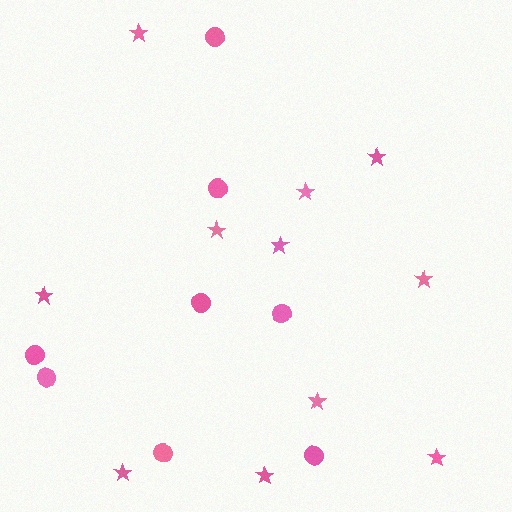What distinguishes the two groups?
There are 2 groups: one group of circles (8) and one group of stars (11).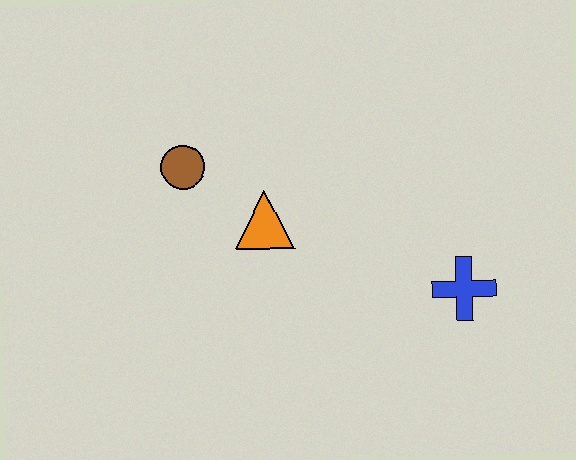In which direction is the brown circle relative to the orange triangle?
The brown circle is to the left of the orange triangle.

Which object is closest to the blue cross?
The orange triangle is closest to the blue cross.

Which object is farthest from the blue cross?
The brown circle is farthest from the blue cross.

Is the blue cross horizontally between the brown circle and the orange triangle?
No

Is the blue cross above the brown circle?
No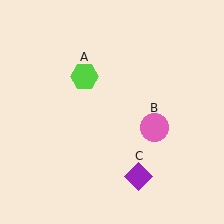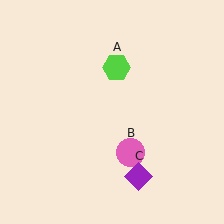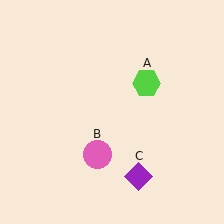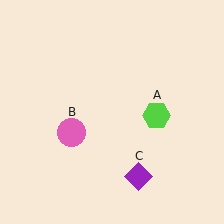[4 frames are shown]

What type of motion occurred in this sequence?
The lime hexagon (object A), pink circle (object B) rotated clockwise around the center of the scene.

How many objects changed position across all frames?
2 objects changed position: lime hexagon (object A), pink circle (object B).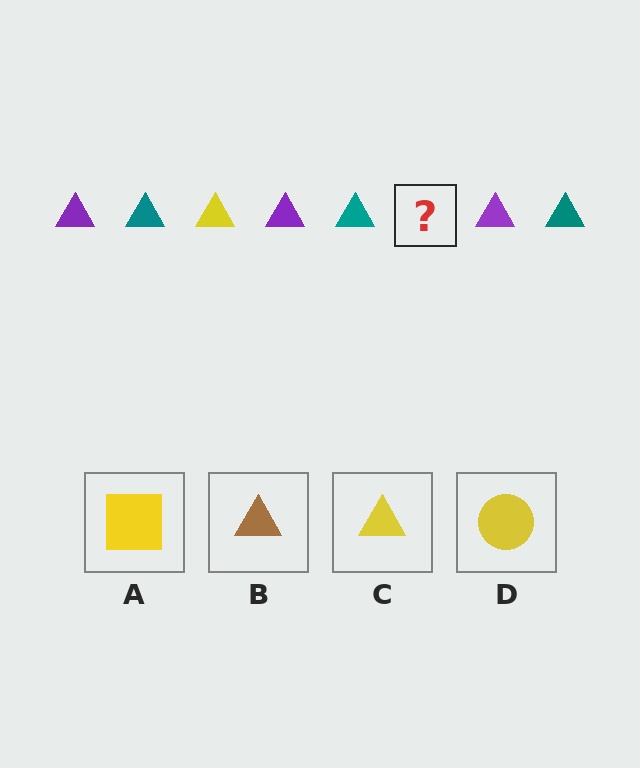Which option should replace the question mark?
Option C.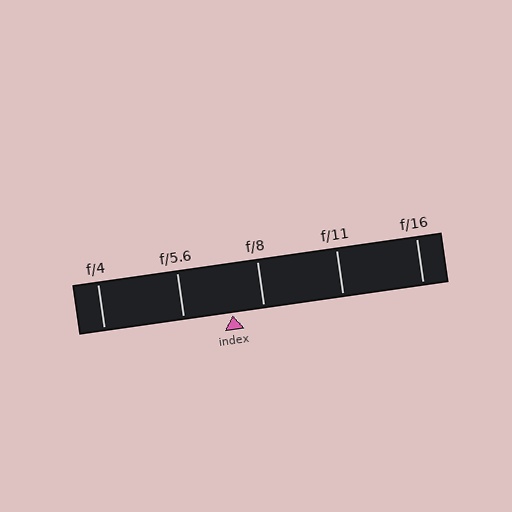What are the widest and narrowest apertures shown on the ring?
The widest aperture shown is f/4 and the narrowest is f/16.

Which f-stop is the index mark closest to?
The index mark is closest to f/8.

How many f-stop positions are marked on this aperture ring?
There are 5 f-stop positions marked.